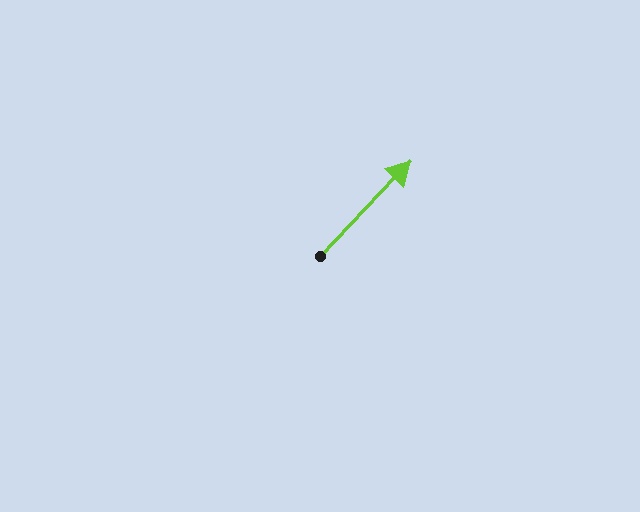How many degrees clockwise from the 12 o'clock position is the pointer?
Approximately 44 degrees.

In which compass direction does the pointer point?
Northeast.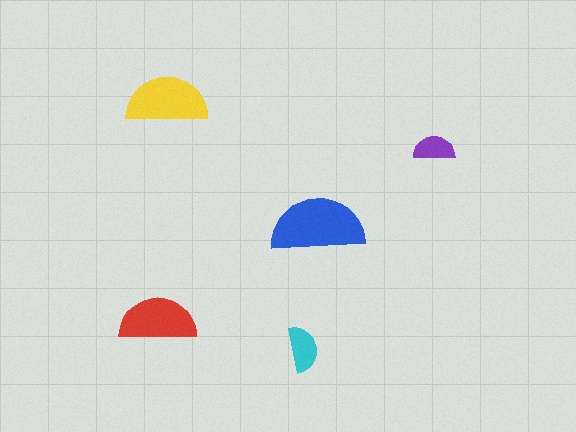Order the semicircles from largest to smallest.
the blue one, the yellow one, the red one, the cyan one, the purple one.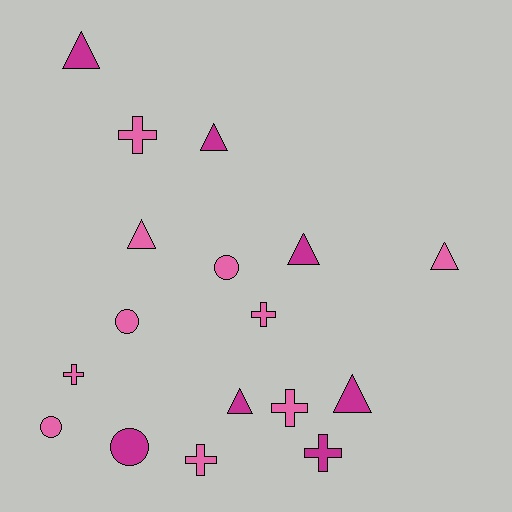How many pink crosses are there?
There are 5 pink crosses.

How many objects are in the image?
There are 17 objects.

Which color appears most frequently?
Pink, with 10 objects.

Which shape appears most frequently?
Triangle, with 7 objects.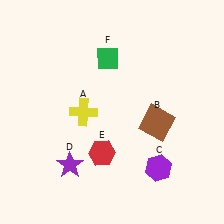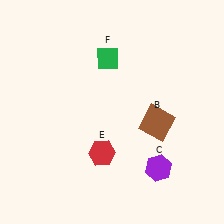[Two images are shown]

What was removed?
The yellow cross (A), the purple star (D) were removed in Image 2.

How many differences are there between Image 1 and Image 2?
There are 2 differences between the two images.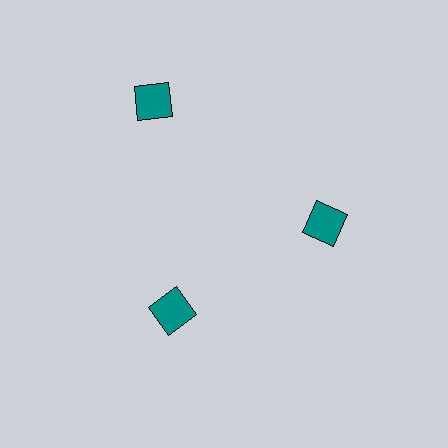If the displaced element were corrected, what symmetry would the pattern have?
It would have 3-fold rotational symmetry — the pattern would map onto itself every 120 degrees.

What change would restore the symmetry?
The symmetry would be restored by moving it inward, back onto the ring so that all 3 diamonds sit at equal angles and equal distance from the center.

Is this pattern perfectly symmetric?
No. The 3 teal diamonds are arranged in a ring, but one element near the 11 o'clock position is pushed outward from the center, breaking the 3-fold rotational symmetry.